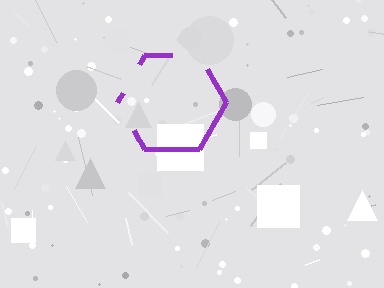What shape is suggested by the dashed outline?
The dashed outline suggests a hexagon.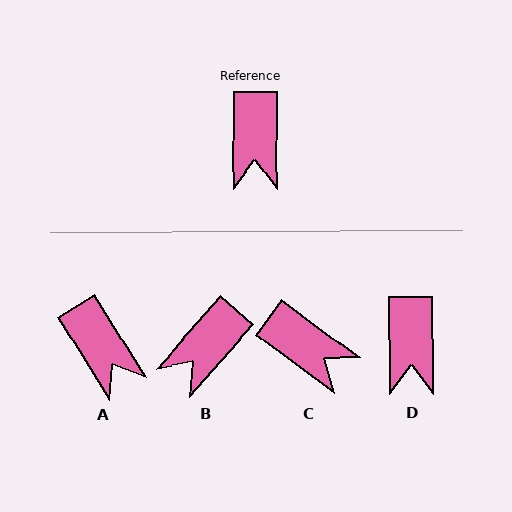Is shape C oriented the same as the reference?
No, it is off by about 54 degrees.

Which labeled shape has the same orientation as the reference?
D.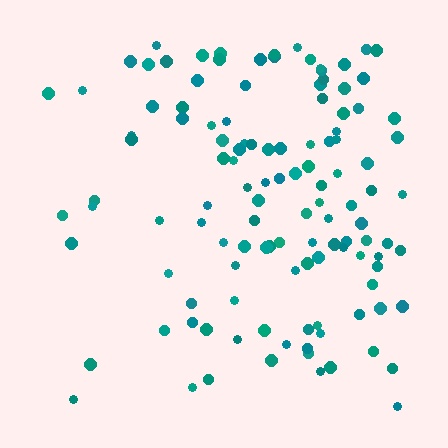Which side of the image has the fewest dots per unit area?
The left.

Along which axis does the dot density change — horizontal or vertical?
Horizontal.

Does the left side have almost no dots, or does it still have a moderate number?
Still a moderate number, just noticeably fewer than the right.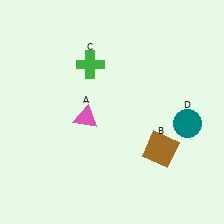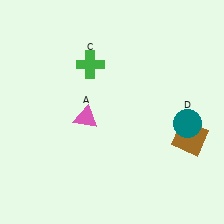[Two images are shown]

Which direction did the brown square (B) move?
The brown square (B) moved right.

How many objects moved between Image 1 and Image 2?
1 object moved between the two images.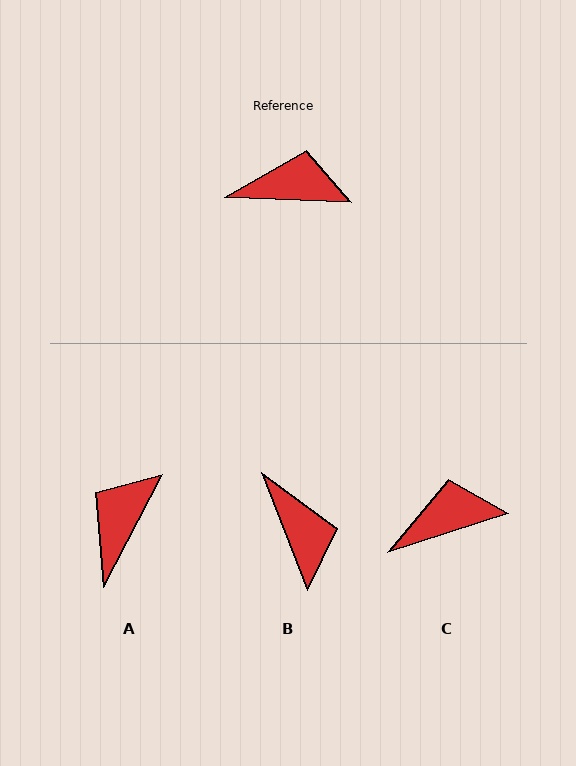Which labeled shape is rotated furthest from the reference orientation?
B, about 67 degrees away.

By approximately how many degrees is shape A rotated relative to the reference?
Approximately 65 degrees counter-clockwise.